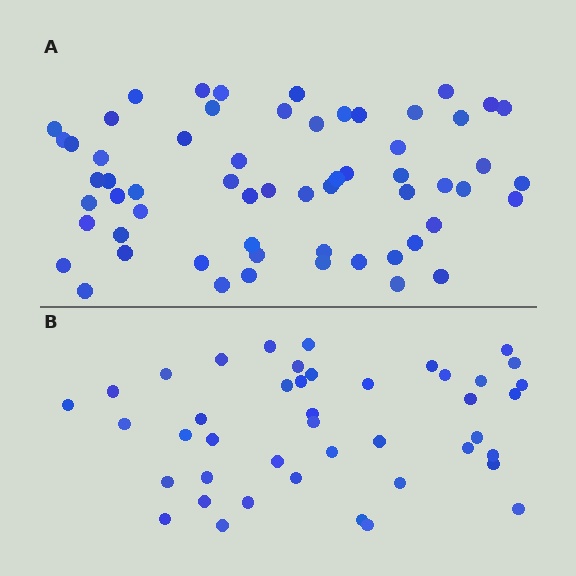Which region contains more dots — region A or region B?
Region A (the top region) has more dots.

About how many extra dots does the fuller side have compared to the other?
Region A has approximately 15 more dots than region B.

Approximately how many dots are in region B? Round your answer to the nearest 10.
About 40 dots. (The exact count is 43, which rounds to 40.)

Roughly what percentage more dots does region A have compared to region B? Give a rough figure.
About 40% more.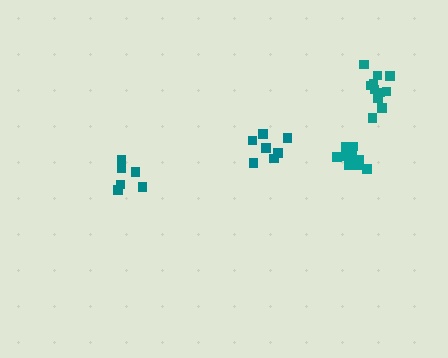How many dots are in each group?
Group 1: 6 dots, Group 2: 7 dots, Group 3: 11 dots, Group 4: 12 dots (36 total).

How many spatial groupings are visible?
There are 4 spatial groupings.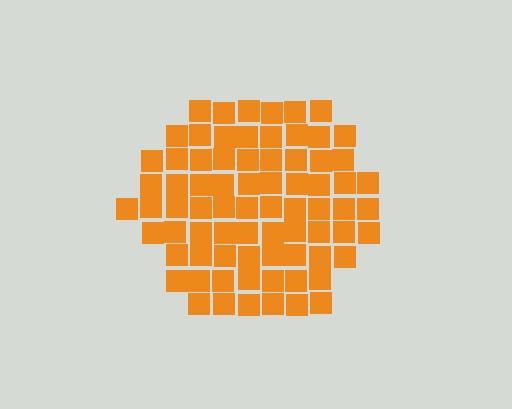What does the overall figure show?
The overall figure shows a hexagon.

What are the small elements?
The small elements are squares.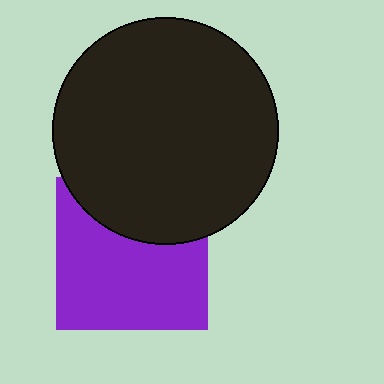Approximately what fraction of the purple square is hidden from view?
Roughly 34% of the purple square is hidden behind the black circle.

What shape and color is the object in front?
The object in front is a black circle.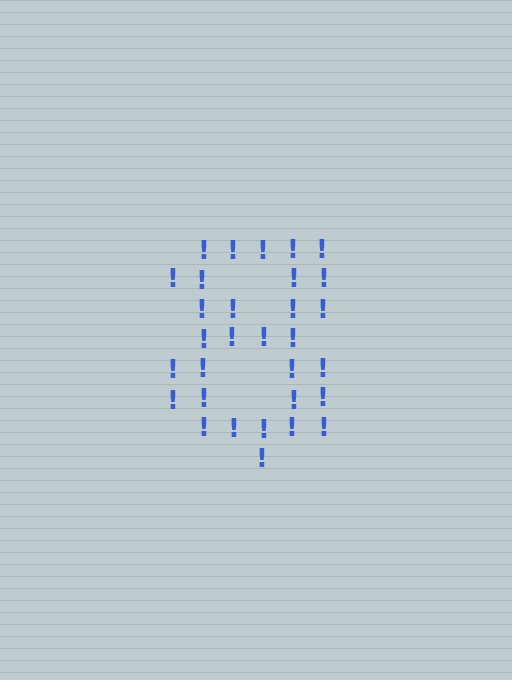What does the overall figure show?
The overall figure shows the digit 8.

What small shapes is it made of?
It is made of small exclamation marks.